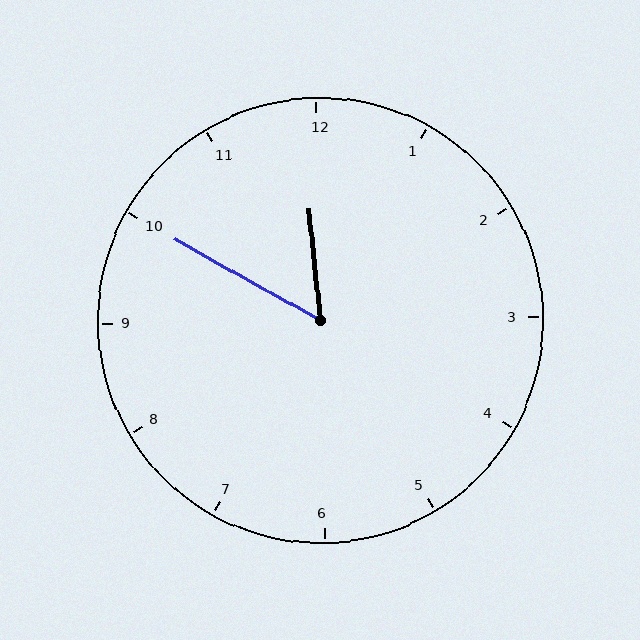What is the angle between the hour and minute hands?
Approximately 55 degrees.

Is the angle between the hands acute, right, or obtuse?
It is acute.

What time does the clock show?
11:50.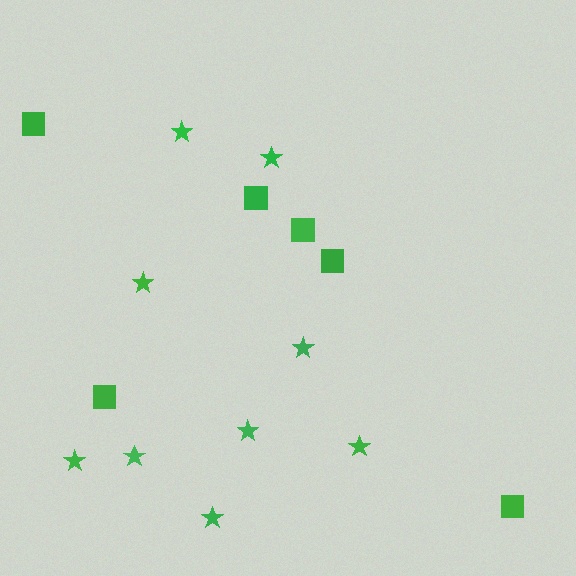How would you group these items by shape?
There are 2 groups: one group of squares (6) and one group of stars (9).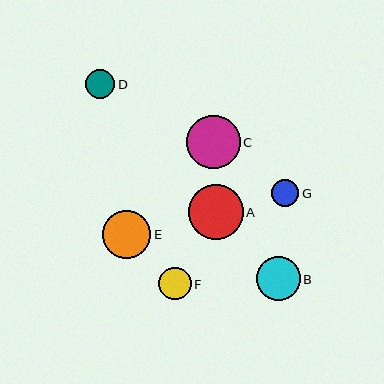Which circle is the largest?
Circle A is the largest with a size of approximately 55 pixels.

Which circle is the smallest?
Circle G is the smallest with a size of approximately 27 pixels.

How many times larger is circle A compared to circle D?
Circle A is approximately 1.9 times the size of circle D.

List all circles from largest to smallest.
From largest to smallest: A, C, E, B, F, D, G.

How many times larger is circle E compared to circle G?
Circle E is approximately 1.8 times the size of circle G.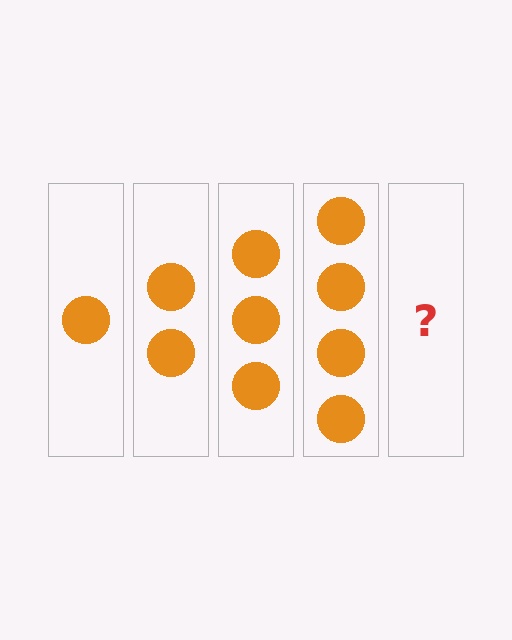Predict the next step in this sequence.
The next step is 5 circles.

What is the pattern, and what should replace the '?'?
The pattern is that each step adds one more circle. The '?' should be 5 circles.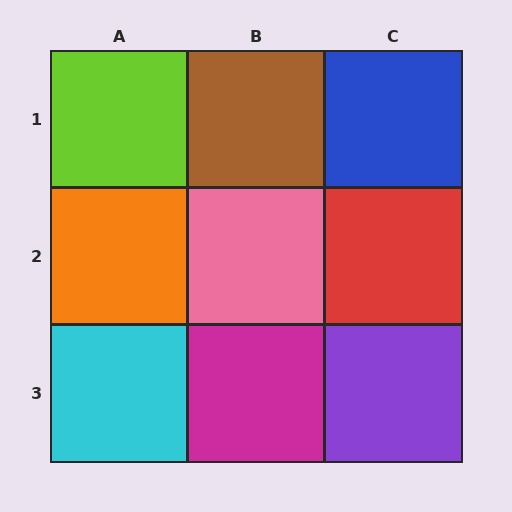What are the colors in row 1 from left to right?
Lime, brown, blue.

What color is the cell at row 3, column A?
Cyan.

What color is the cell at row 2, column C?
Red.